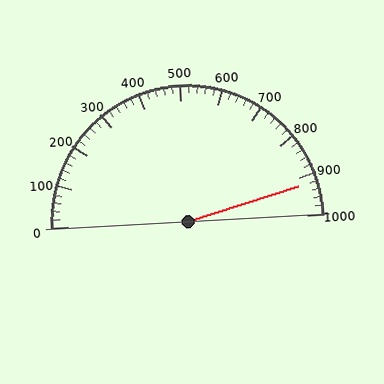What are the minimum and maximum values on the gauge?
The gauge ranges from 0 to 1000.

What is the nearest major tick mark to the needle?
The nearest major tick mark is 900.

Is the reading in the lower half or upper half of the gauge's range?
The reading is in the upper half of the range (0 to 1000).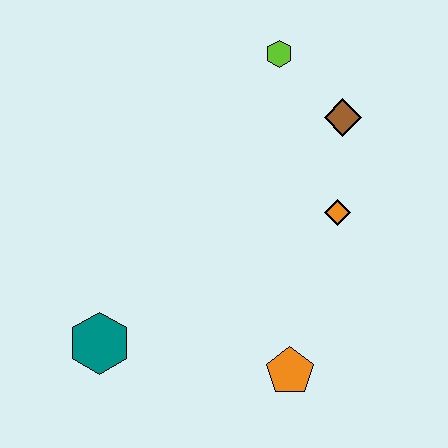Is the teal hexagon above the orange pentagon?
Yes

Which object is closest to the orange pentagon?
The orange diamond is closest to the orange pentagon.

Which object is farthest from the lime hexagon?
The teal hexagon is farthest from the lime hexagon.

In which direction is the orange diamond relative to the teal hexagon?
The orange diamond is to the right of the teal hexagon.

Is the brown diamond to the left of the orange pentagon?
No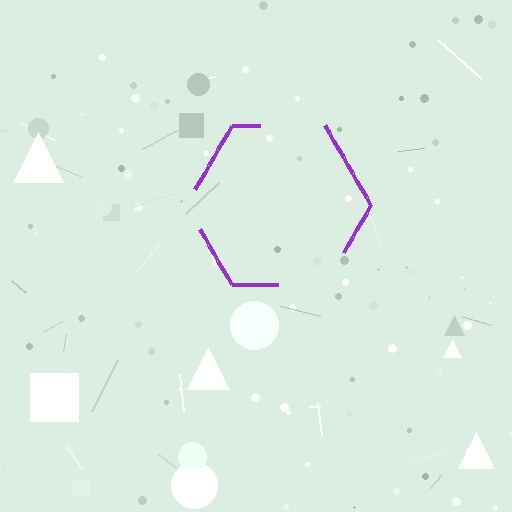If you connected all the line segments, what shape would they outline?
They would outline a hexagon.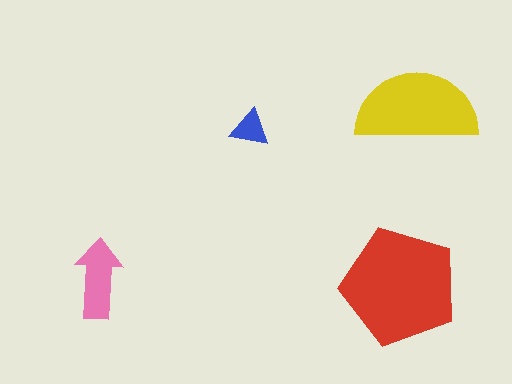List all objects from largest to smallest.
The red pentagon, the yellow semicircle, the pink arrow, the blue triangle.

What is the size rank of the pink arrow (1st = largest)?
3rd.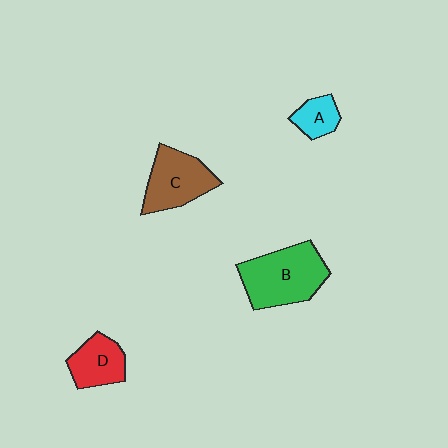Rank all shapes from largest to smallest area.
From largest to smallest: B (green), C (brown), D (red), A (cyan).